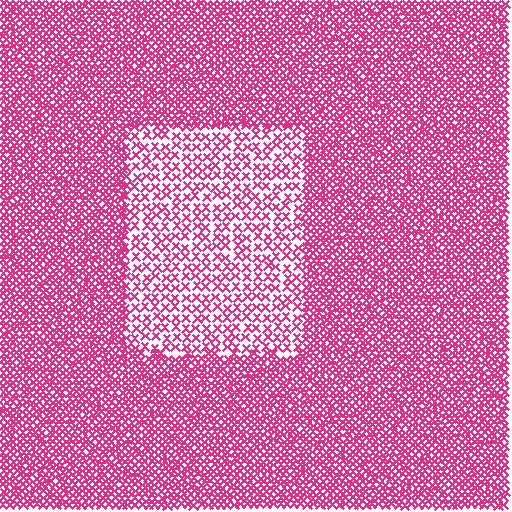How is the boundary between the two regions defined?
The boundary is defined by a change in element density (approximately 2.3x ratio). All elements are the same color, size, and shape.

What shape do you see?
I see a rectangle.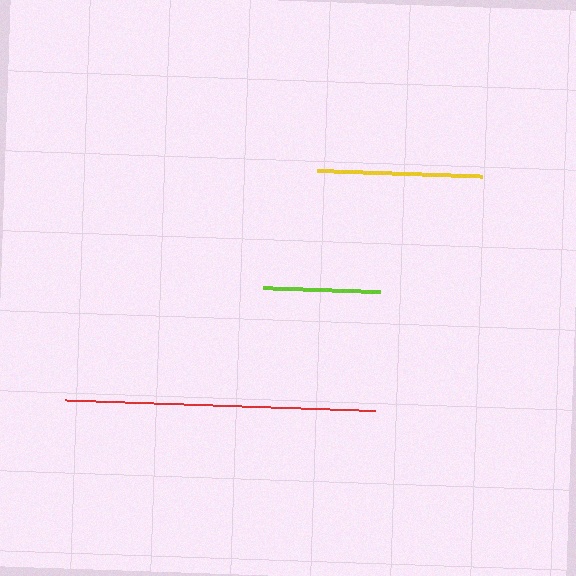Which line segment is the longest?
The red line is the longest at approximately 309 pixels.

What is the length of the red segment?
The red segment is approximately 309 pixels long.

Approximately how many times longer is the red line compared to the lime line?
The red line is approximately 2.6 times the length of the lime line.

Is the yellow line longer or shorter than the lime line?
The yellow line is longer than the lime line.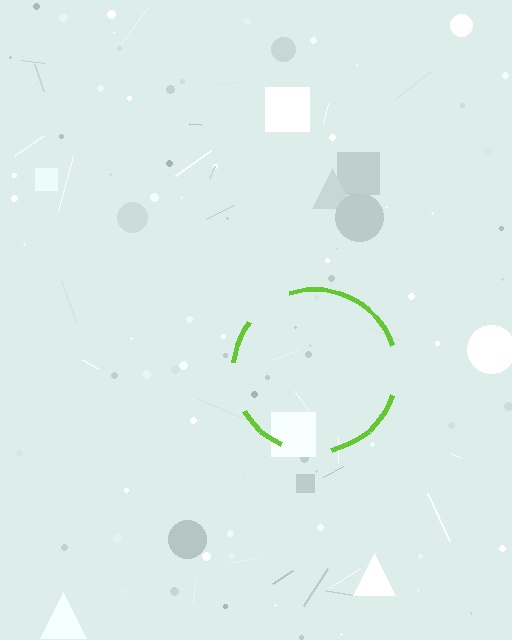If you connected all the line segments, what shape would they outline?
They would outline a circle.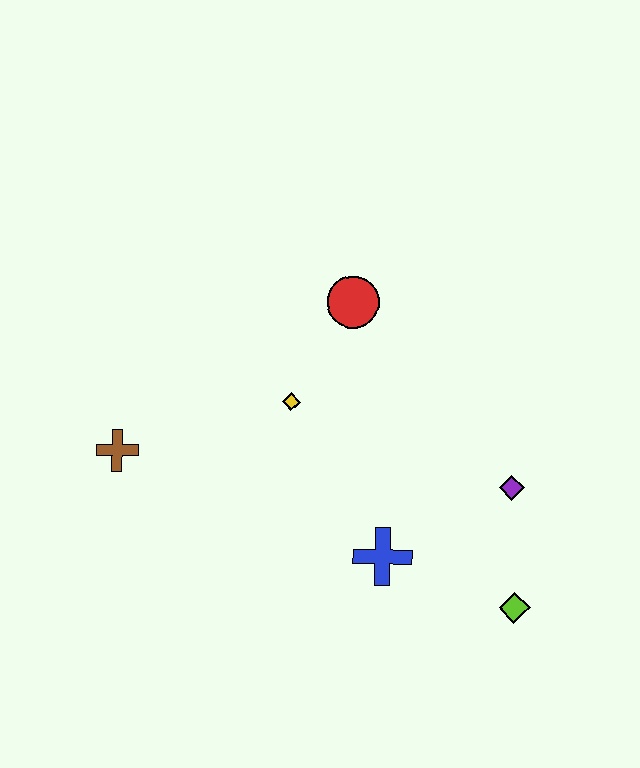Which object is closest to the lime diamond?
The purple diamond is closest to the lime diamond.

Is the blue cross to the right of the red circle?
Yes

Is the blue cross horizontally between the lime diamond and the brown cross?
Yes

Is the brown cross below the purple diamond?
No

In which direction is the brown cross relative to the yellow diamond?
The brown cross is to the left of the yellow diamond.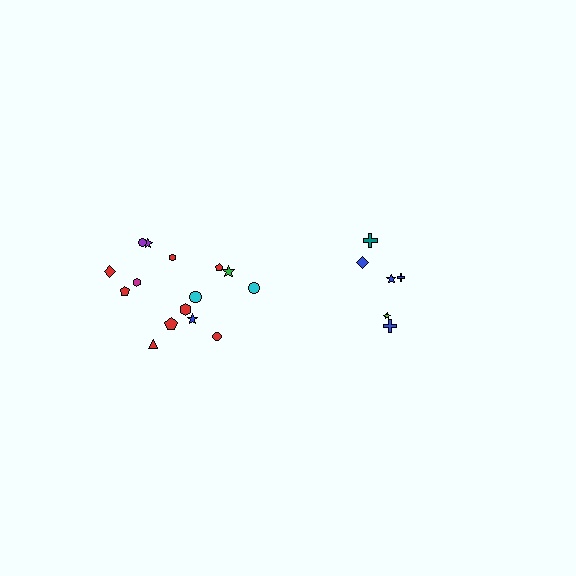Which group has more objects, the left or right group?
The left group.